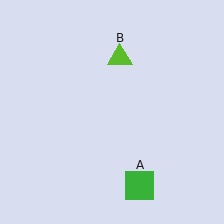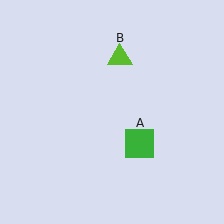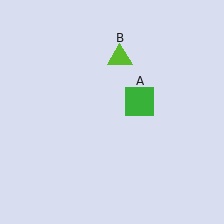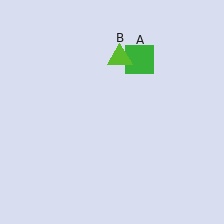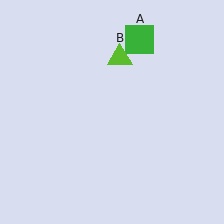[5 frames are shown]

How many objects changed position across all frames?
1 object changed position: green square (object A).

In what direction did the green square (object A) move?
The green square (object A) moved up.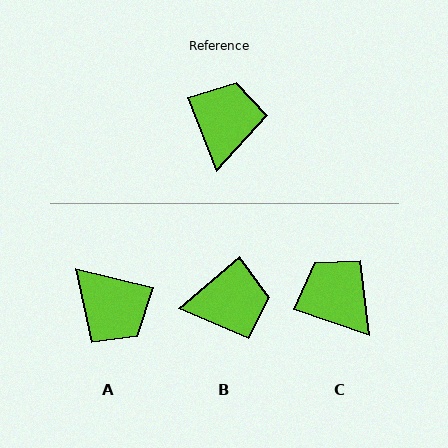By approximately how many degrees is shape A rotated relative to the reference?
Approximately 126 degrees clockwise.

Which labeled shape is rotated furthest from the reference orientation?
A, about 126 degrees away.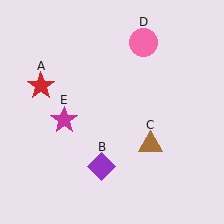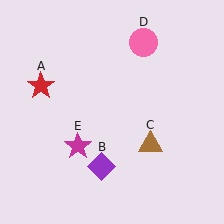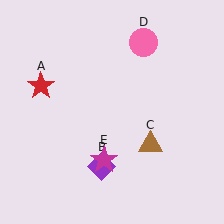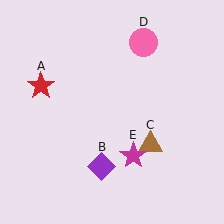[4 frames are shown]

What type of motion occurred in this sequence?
The magenta star (object E) rotated counterclockwise around the center of the scene.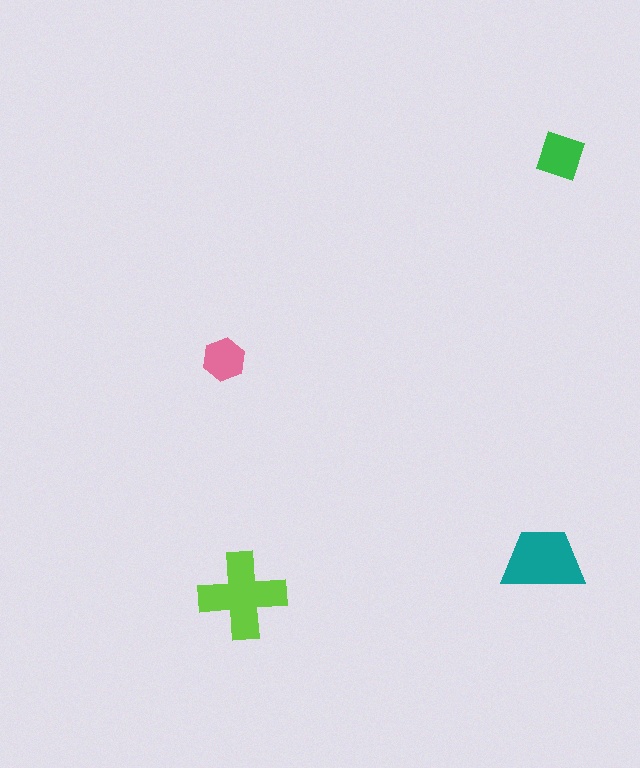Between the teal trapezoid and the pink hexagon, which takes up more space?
The teal trapezoid.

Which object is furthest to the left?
The pink hexagon is leftmost.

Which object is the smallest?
The pink hexagon.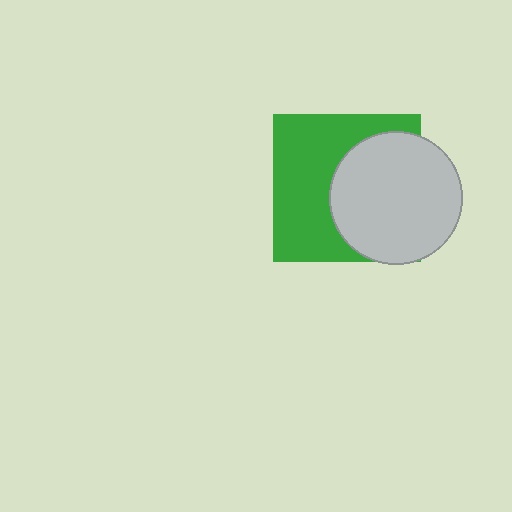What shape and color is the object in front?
The object in front is a light gray circle.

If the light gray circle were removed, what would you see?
You would see the complete green square.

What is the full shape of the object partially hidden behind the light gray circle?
The partially hidden object is a green square.